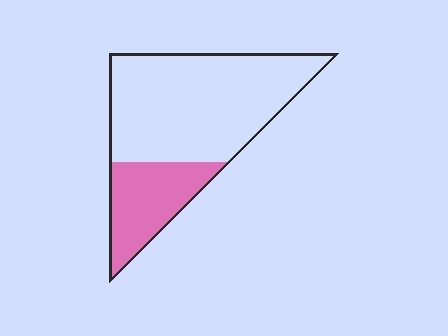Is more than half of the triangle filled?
No.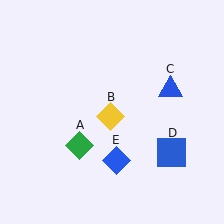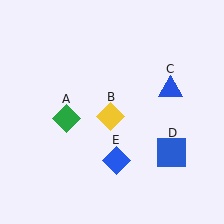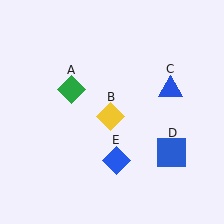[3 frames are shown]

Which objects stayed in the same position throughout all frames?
Yellow diamond (object B) and blue triangle (object C) and blue square (object D) and blue diamond (object E) remained stationary.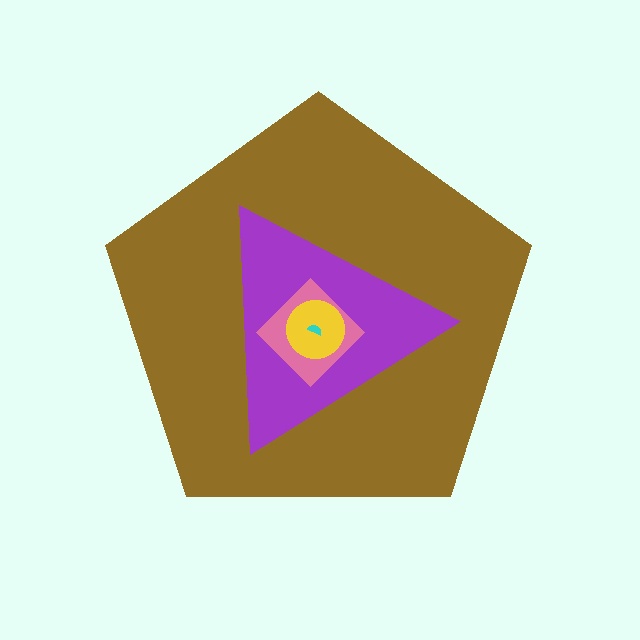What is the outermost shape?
The brown pentagon.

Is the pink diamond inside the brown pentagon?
Yes.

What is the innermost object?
The cyan semicircle.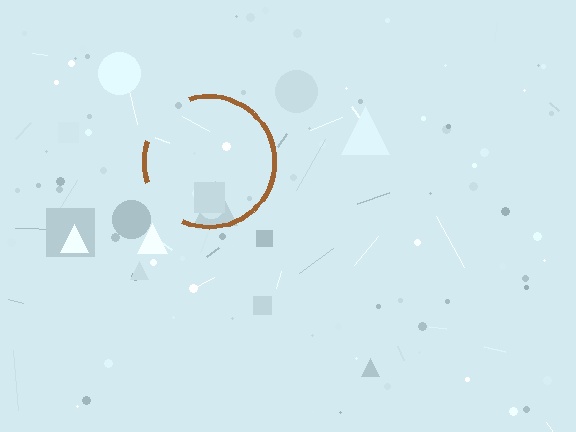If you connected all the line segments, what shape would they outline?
They would outline a circle.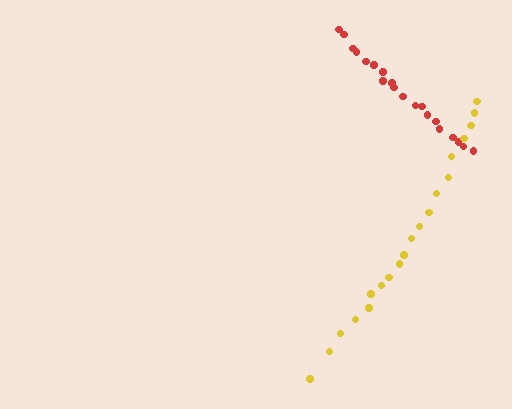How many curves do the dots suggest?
There are 2 distinct paths.